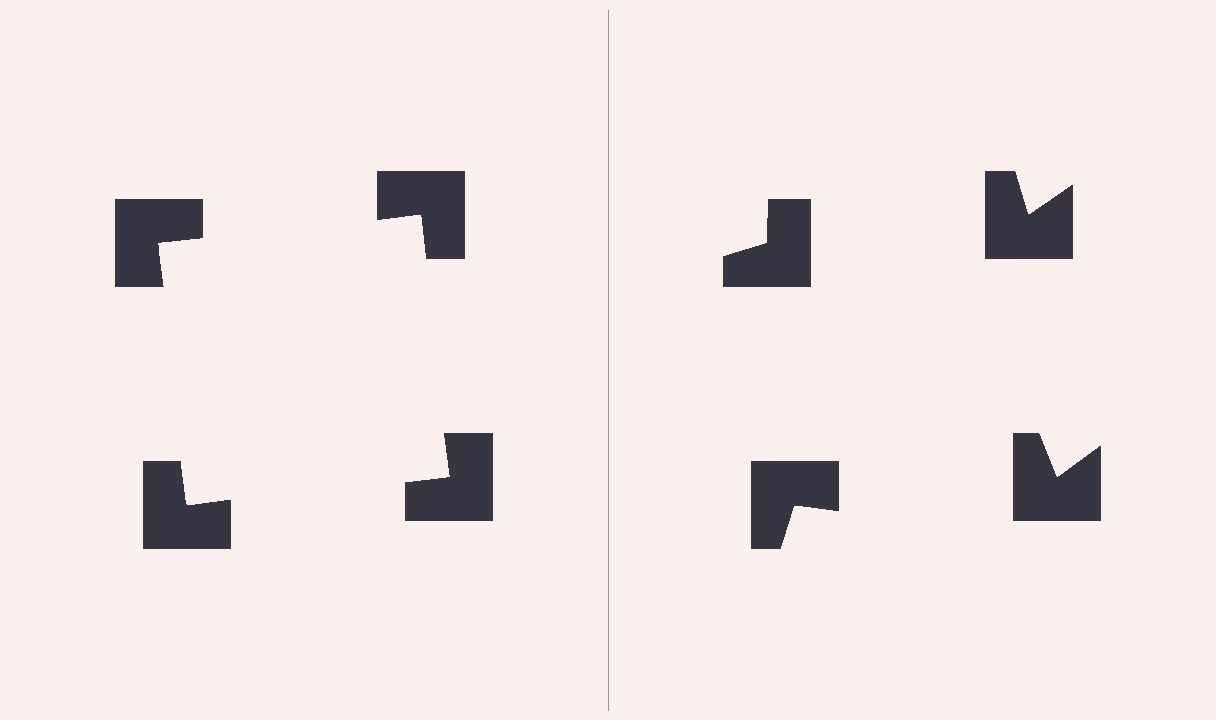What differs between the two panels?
The notched squares are positioned identically on both sides; only the wedge orientations differ. On the left they align to a square; on the right they are misaligned.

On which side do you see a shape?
An illusory square appears on the left side. On the right side the wedge cuts are rotated, so no coherent shape forms.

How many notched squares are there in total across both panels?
8 — 4 on each side.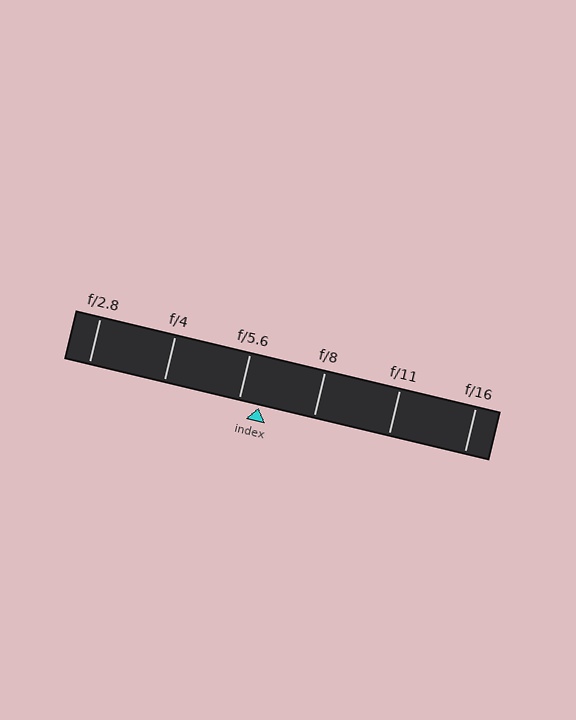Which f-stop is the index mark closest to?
The index mark is closest to f/5.6.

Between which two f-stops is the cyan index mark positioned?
The index mark is between f/5.6 and f/8.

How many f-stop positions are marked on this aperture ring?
There are 6 f-stop positions marked.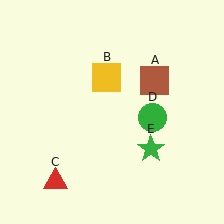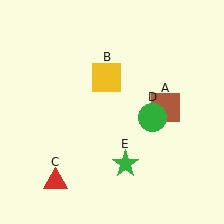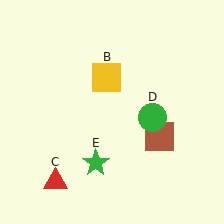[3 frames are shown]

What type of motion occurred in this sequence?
The brown square (object A), green star (object E) rotated clockwise around the center of the scene.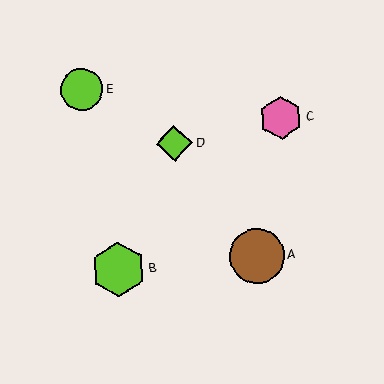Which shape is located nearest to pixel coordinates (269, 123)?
The pink hexagon (labeled C) at (281, 118) is nearest to that location.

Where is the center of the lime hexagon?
The center of the lime hexagon is at (118, 270).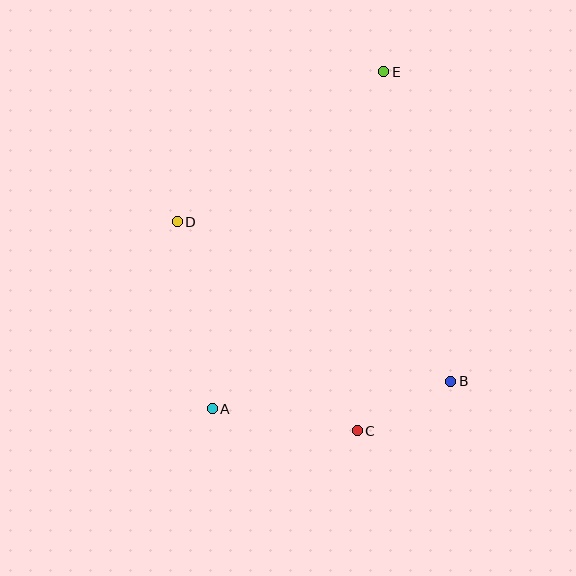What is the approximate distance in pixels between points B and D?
The distance between B and D is approximately 317 pixels.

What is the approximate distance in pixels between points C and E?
The distance between C and E is approximately 360 pixels.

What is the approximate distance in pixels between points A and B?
The distance between A and B is approximately 240 pixels.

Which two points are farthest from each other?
Points A and E are farthest from each other.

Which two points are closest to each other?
Points B and C are closest to each other.